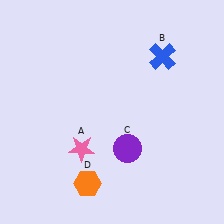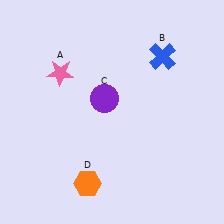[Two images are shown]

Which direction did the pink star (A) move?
The pink star (A) moved up.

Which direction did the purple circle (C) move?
The purple circle (C) moved up.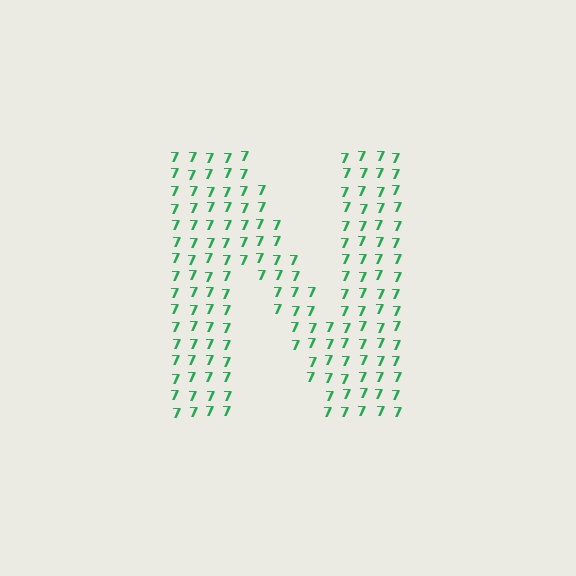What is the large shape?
The large shape is the letter N.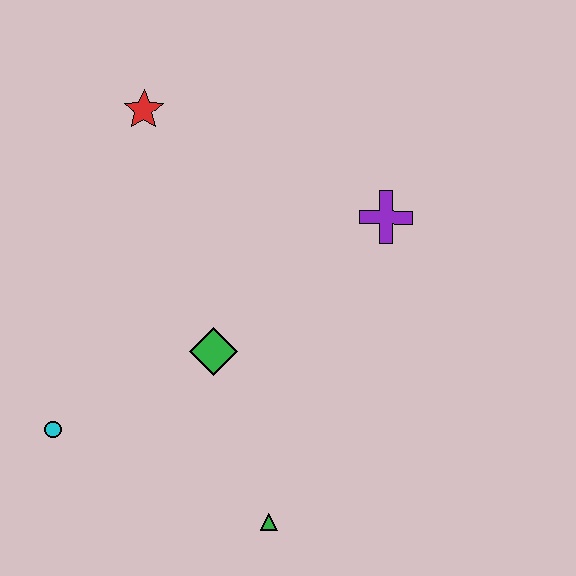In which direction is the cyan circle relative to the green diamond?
The cyan circle is to the left of the green diamond.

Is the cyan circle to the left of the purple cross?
Yes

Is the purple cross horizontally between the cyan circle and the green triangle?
No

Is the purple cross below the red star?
Yes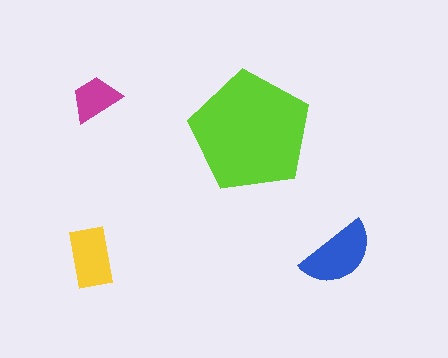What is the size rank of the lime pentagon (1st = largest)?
1st.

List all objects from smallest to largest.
The magenta trapezoid, the yellow rectangle, the blue semicircle, the lime pentagon.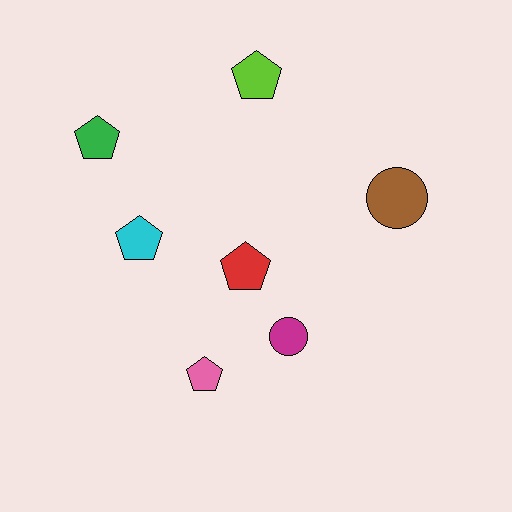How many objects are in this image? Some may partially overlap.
There are 7 objects.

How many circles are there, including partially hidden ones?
There are 2 circles.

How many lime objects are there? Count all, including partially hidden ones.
There is 1 lime object.